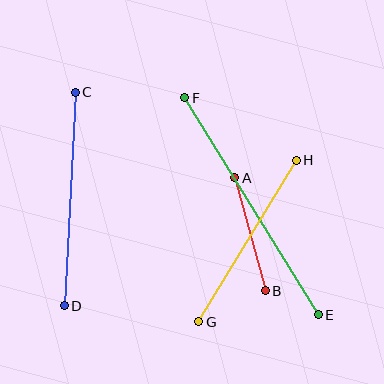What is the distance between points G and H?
The distance is approximately 189 pixels.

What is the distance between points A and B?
The distance is approximately 117 pixels.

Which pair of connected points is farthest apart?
Points E and F are farthest apart.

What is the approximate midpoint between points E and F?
The midpoint is at approximately (252, 206) pixels.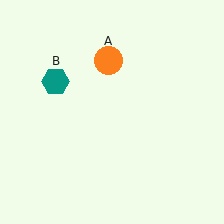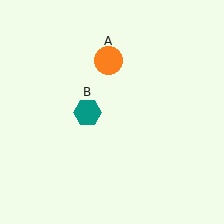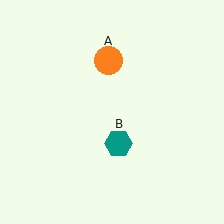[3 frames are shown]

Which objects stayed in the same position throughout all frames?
Orange circle (object A) remained stationary.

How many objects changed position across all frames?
1 object changed position: teal hexagon (object B).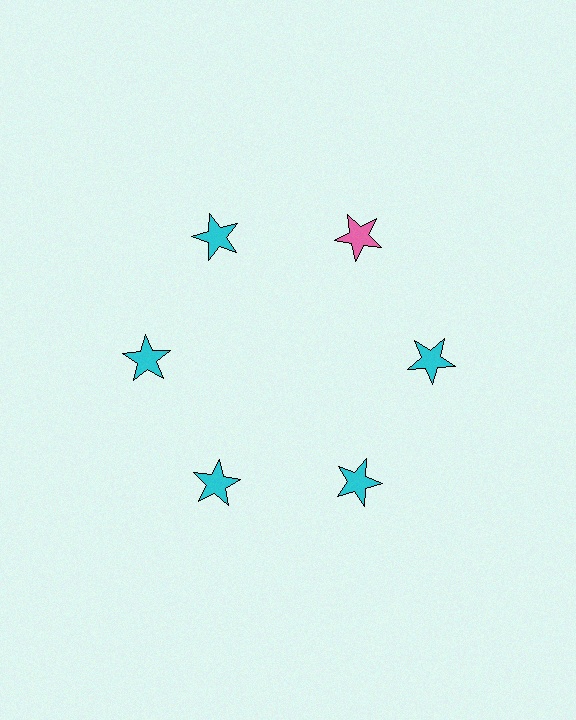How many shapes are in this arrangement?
There are 6 shapes arranged in a ring pattern.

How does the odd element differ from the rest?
It has a different color: pink instead of cyan.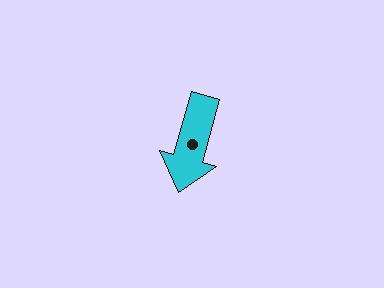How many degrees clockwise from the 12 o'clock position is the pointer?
Approximately 196 degrees.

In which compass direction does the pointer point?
South.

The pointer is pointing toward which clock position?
Roughly 7 o'clock.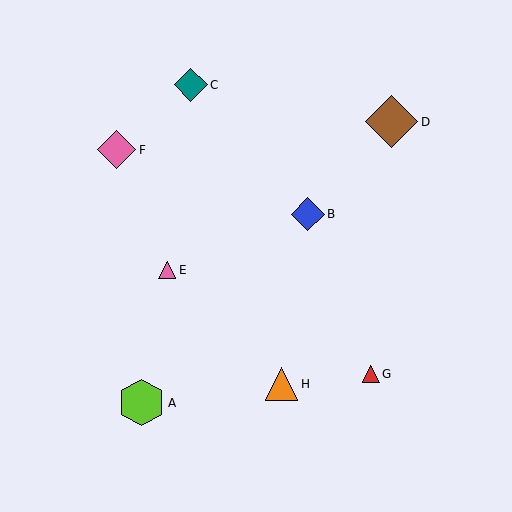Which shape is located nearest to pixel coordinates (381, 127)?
The brown diamond (labeled D) at (392, 122) is nearest to that location.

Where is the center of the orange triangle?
The center of the orange triangle is at (282, 384).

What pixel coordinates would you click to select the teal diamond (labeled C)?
Click at (191, 85) to select the teal diamond C.